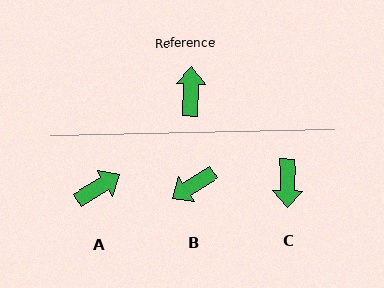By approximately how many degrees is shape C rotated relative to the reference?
Approximately 179 degrees clockwise.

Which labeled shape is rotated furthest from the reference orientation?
C, about 179 degrees away.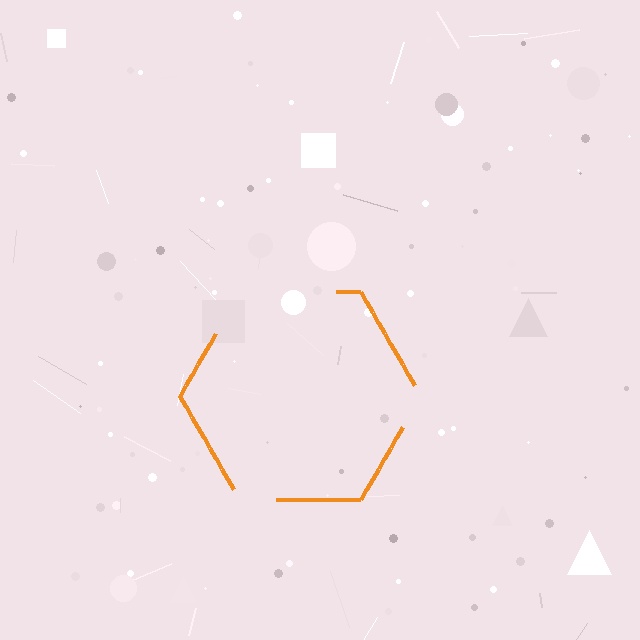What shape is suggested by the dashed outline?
The dashed outline suggests a hexagon.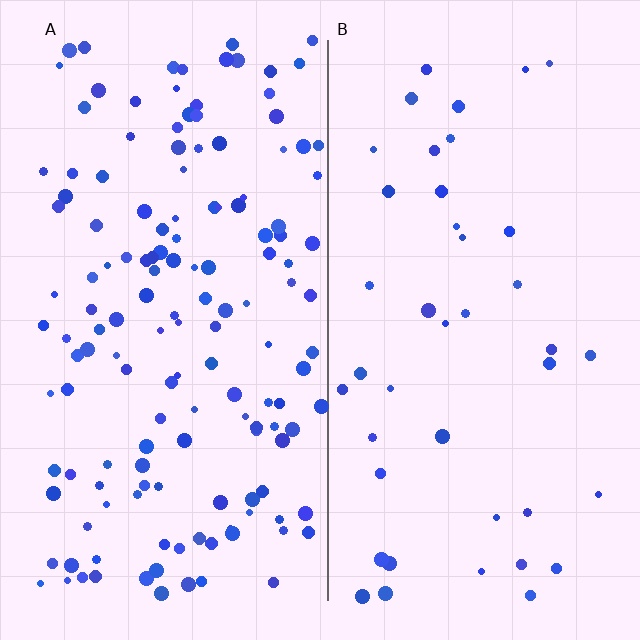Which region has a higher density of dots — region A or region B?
A (the left).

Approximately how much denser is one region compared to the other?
Approximately 3.5× — region A over region B.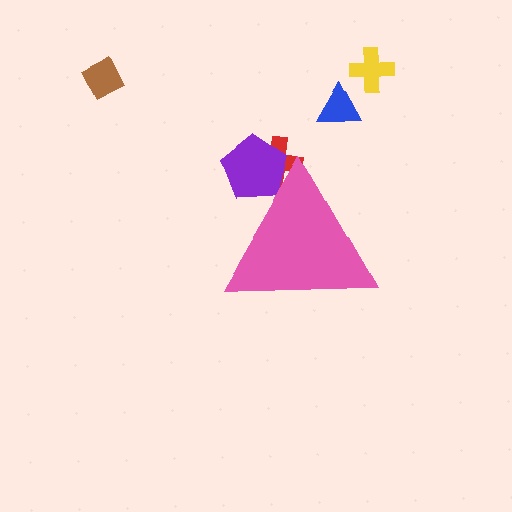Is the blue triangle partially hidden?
No, the blue triangle is fully visible.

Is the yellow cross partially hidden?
No, the yellow cross is fully visible.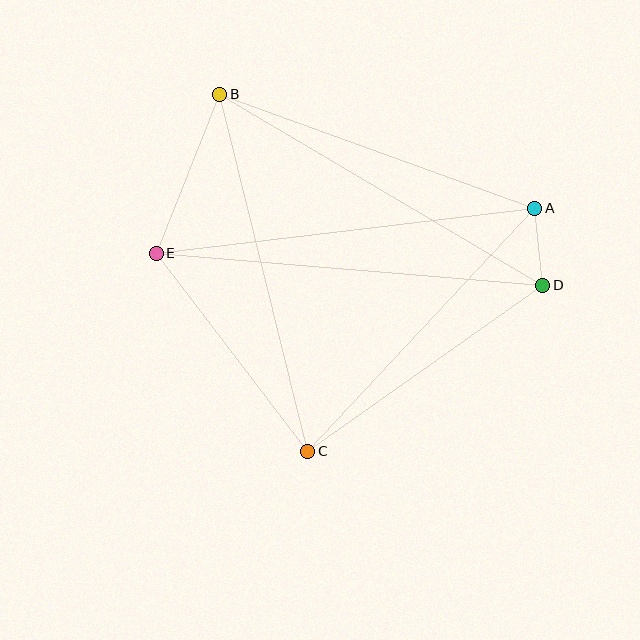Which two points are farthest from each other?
Points D and E are farthest from each other.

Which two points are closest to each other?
Points A and D are closest to each other.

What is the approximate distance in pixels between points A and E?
The distance between A and E is approximately 382 pixels.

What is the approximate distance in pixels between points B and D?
The distance between B and D is approximately 375 pixels.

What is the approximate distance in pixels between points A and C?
The distance between A and C is approximately 332 pixels.